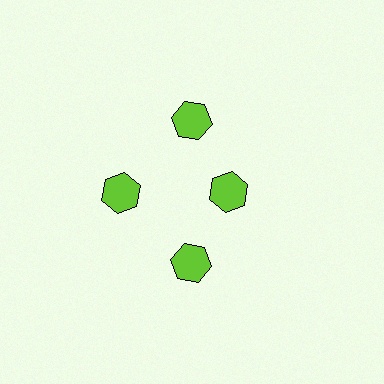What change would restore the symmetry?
The symmetry would be restored by moving it outward, back onto the ring so that all 4 hexagons sit at equal angles and equal distance from the center.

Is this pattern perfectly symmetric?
No. The 4 lime hexagons are arranged in a ring, but one element near the 3 o'clock position is pulled inward toward the center, breaking the 4-fold rotational symmetry.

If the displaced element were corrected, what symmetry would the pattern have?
It would have 4-fold rotational symmetry — the pattern would map onto itself every 90 degrees.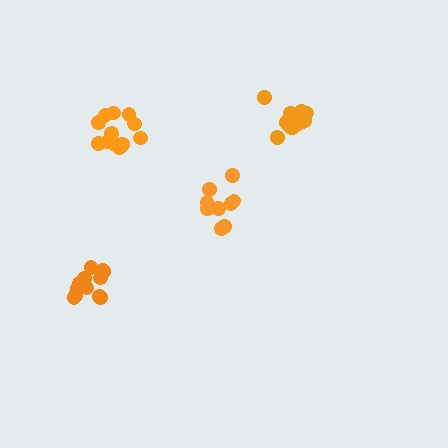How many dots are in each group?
Group 1: 12 dots, Group 2: 12 dots, Group 3: 9 dots, Group 4: 13 dots (46 total).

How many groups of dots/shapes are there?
There are 4 groups.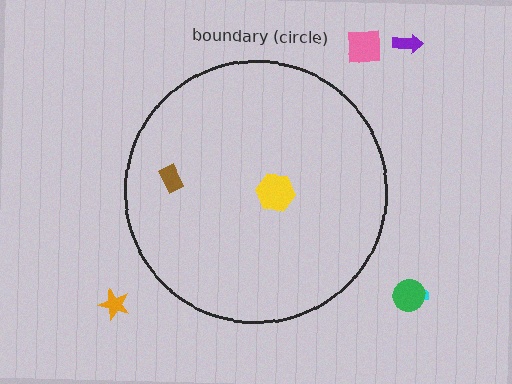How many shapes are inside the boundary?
2 inside, 5 outside.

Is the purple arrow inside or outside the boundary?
Outside.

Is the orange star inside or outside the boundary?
Outside.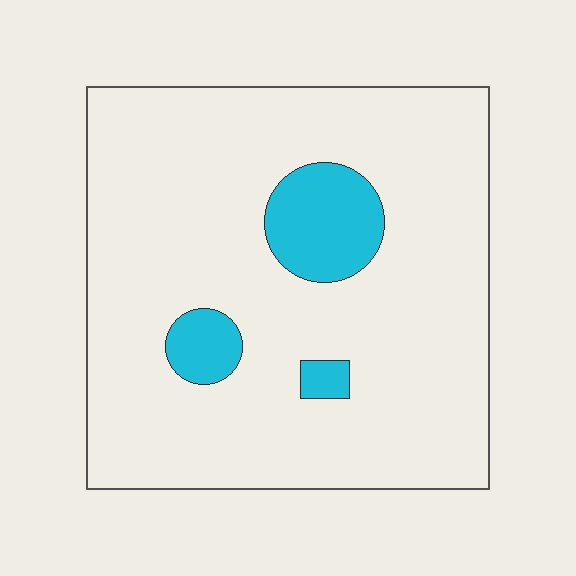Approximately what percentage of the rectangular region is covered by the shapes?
Approximately 10%.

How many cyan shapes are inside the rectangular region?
3.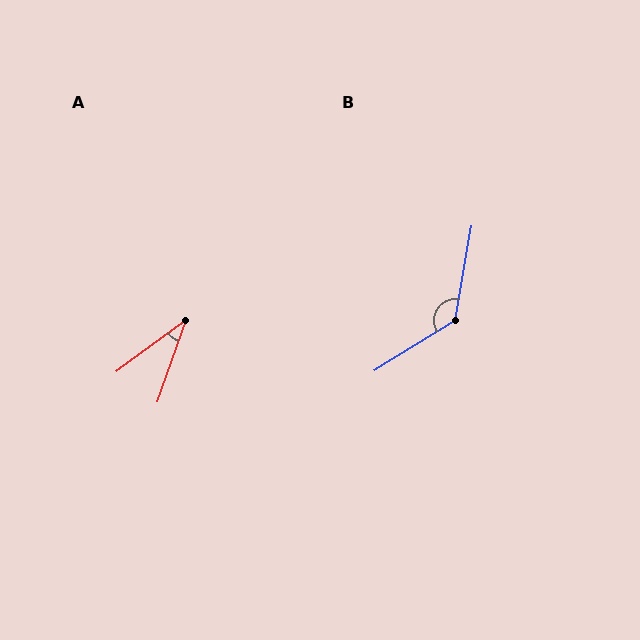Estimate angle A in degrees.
Approximately 34 degrees.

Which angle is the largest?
B, at approximately 132 degrees.